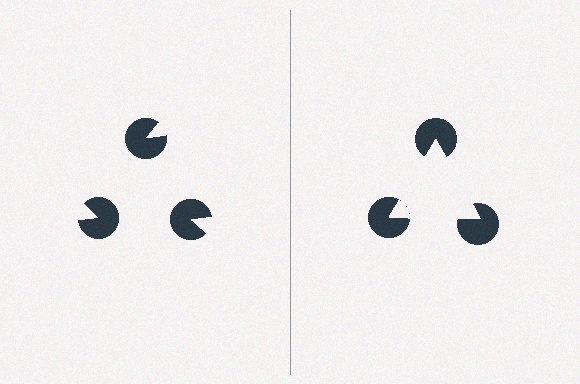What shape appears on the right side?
An illusory triangle.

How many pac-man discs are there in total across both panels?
6 — 3 on each side.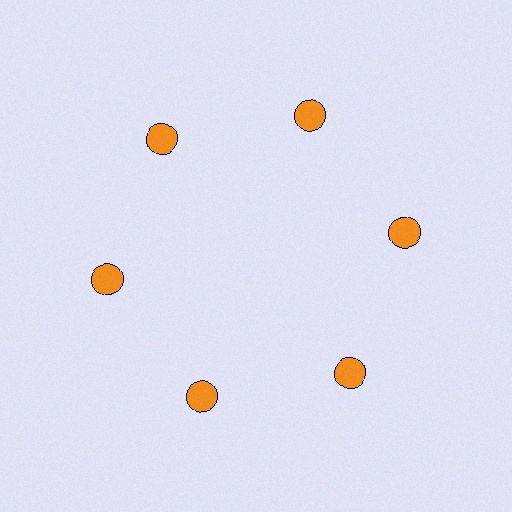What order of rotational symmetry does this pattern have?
This pattern has 6-fold rotational symmetry.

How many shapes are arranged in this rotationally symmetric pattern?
There are 6 shapes, arranged in 6 groups of 1.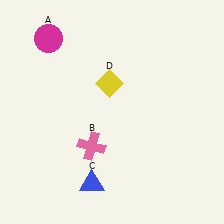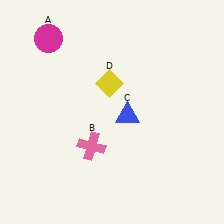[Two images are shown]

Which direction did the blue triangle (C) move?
The blue triangle (C) moved up.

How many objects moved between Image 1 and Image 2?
1 object moved between the two images.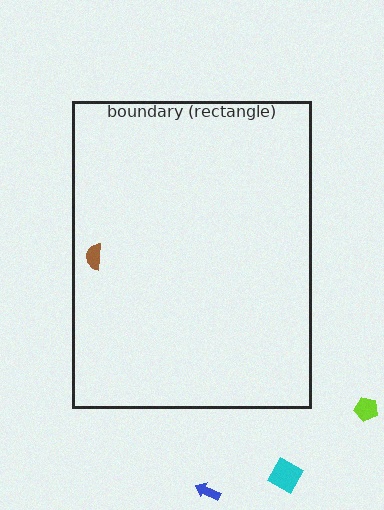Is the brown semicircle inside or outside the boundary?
Inside.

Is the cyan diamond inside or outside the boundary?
Outside.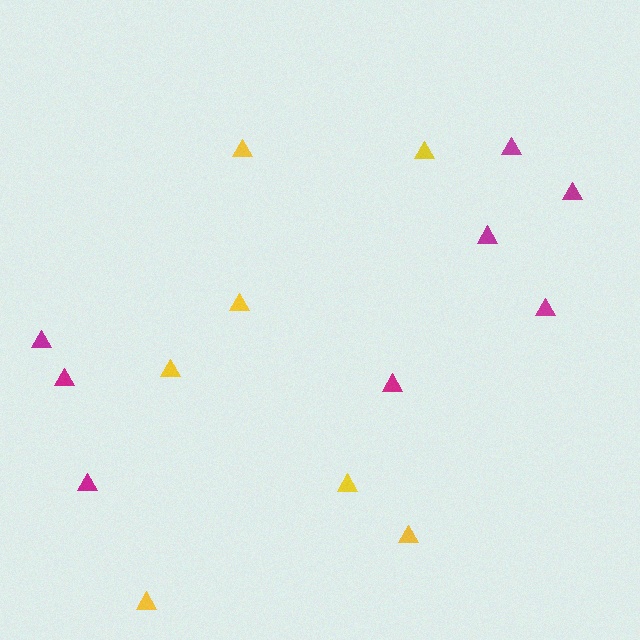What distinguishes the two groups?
There are 2 groups: one group of yellow triangles (7) and one group of magenta triangles (8).